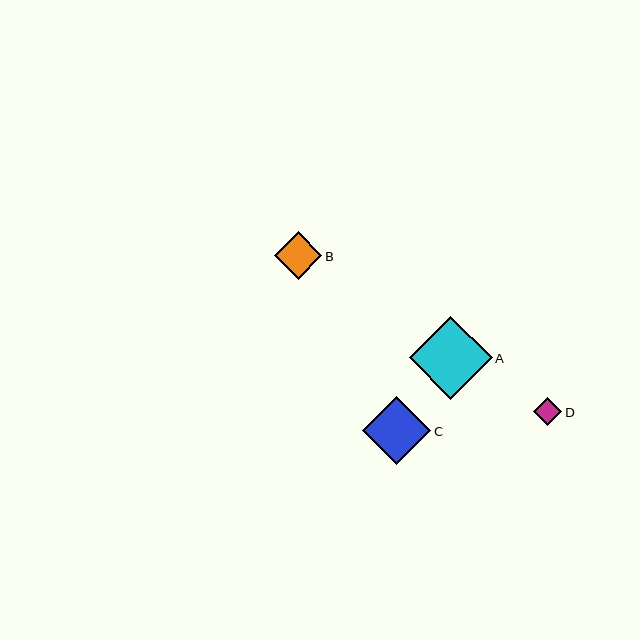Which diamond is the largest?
Diamond A is the largest with a size of approximately 83 pixels.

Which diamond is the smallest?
Diamond D is the smallest with a size of approximately 28 pixels.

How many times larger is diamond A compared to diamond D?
Diamond A is approximately 3.0 times the size of diamond D.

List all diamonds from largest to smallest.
From largest to smallest: A, C, B, D.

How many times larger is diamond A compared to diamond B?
Diamond A is approximately 1.7 times the size of diamond B.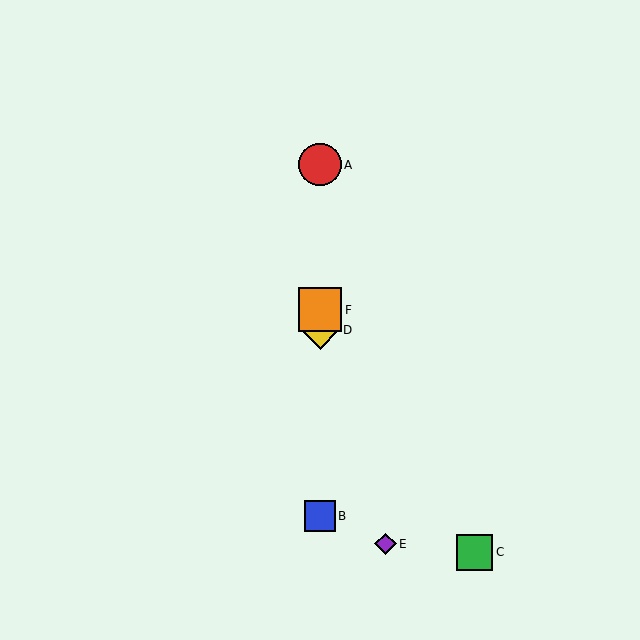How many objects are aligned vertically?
4 objects (A, B, D, F) are aligned vertically.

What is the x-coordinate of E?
Object E is at x≈385.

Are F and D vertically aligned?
Yes, both are at x≈320.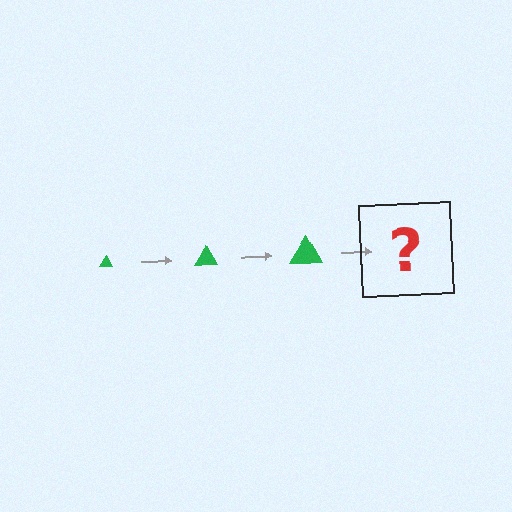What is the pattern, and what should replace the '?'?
The pattern is that the triangle gets progressively larger each step. The '?' should be a green triangle, larger than the previous one.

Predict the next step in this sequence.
The next step is a green triangle, larger than the previous one.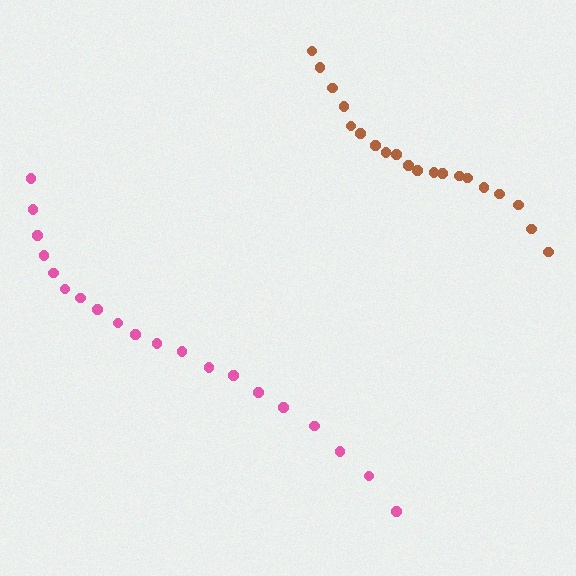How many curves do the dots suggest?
There are 2 distinct paths.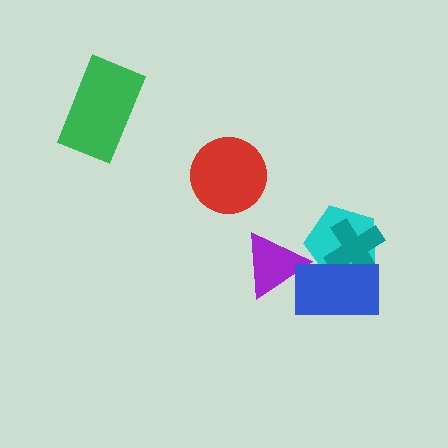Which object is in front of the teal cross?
The blue rectangle is in front of the teal cross.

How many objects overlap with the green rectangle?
0 objects overlap with the green rectangle.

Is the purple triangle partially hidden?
Yes, it is partially covered by another shape.